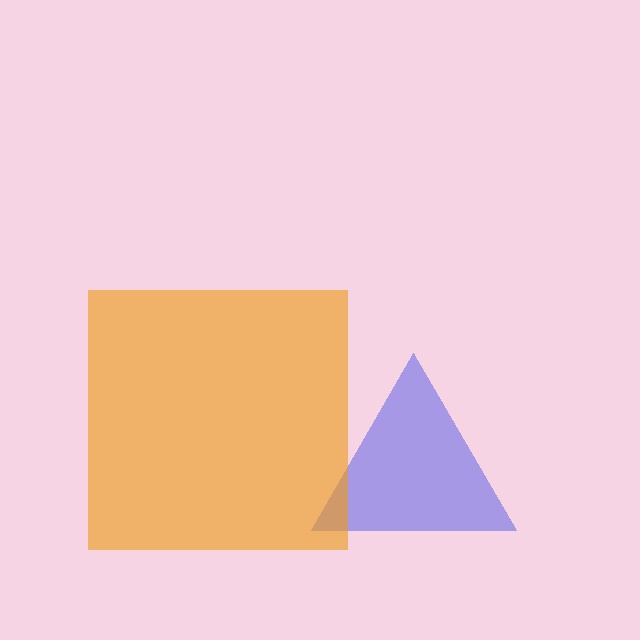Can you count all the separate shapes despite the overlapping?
Yes, there are 2 separate shapes.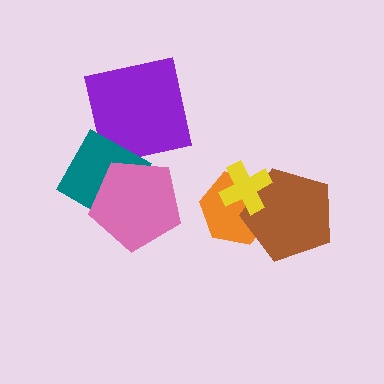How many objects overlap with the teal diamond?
2 objects overlap with the teal diamond.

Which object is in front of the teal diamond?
The pink pentagon is in front of the teal diamond.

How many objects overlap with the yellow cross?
2 objects overlap with the yellow cross.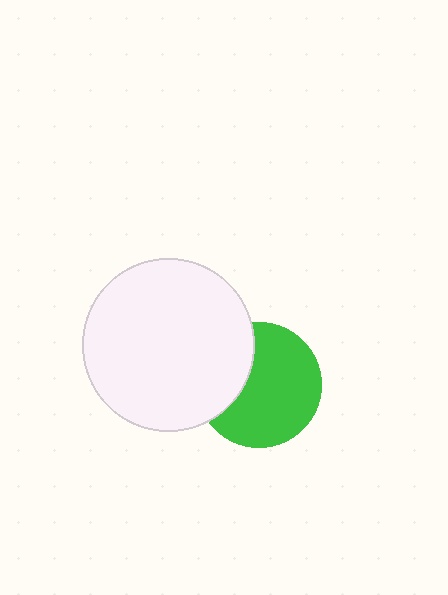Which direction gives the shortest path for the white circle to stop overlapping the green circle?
Moving left gives the shortest separation.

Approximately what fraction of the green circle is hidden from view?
Roughly 31% of the green circle is hidden behind the white circle.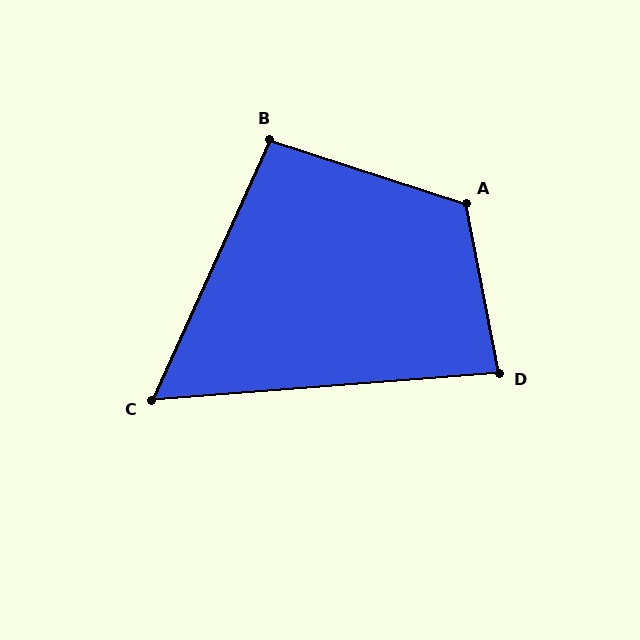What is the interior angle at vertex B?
Approximately 97 degrees (obtuse).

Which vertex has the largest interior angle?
A, at approximately 119 degrees.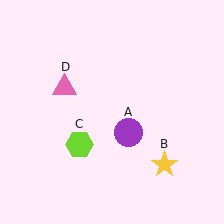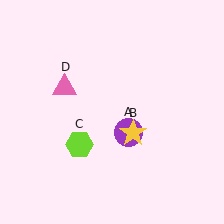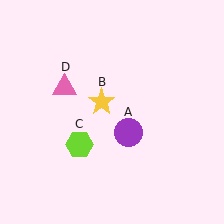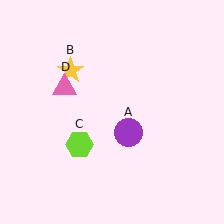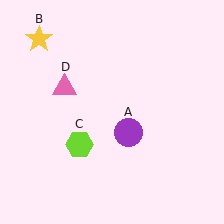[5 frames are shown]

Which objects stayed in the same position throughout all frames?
Purple circle (object A) and lime hexagon (object C) and pink triangle (object D) remained stationary.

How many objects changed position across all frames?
1 object changed position: yellow star (object B).